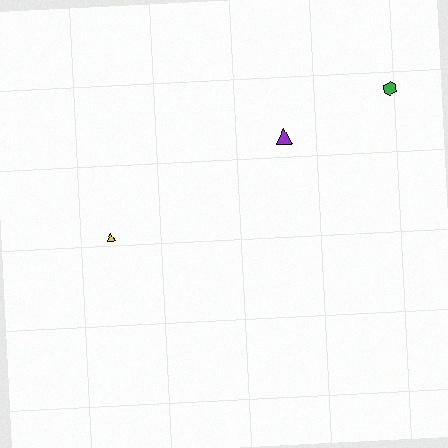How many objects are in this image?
There are 3 objects.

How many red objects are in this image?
There are no red objects.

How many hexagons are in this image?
There is 1 hexagon.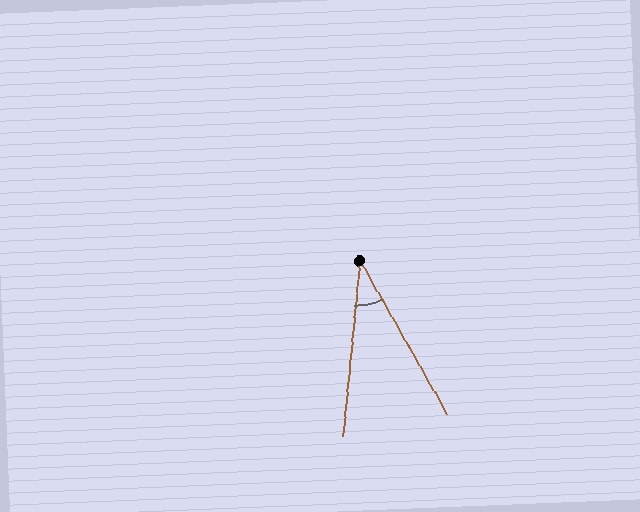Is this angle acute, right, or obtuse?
It is acute.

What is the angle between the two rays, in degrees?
Approximately 35 degrees.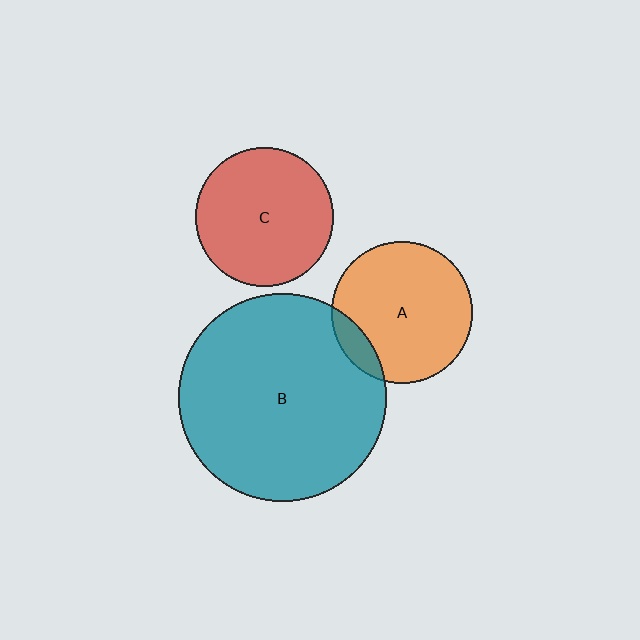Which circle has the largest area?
Circle B (teal).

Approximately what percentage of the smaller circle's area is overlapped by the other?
Approximately 10%.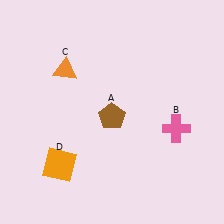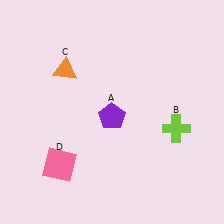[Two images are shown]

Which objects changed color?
A changed from brown to purple. B changed from pink to lime. D changed from orange to pink.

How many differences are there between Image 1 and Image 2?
There are 3 differences between the two images.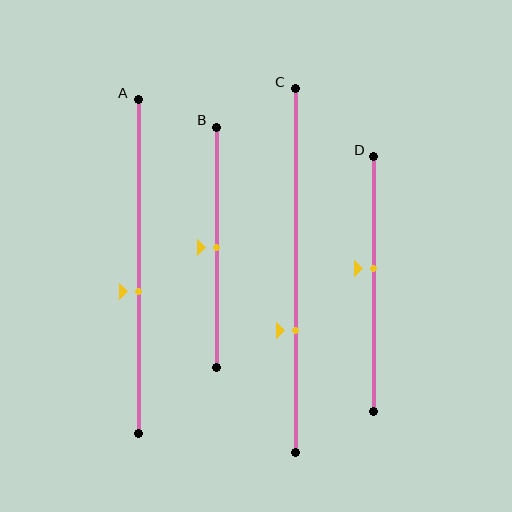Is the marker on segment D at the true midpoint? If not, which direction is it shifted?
No, the marker on segment D is shifted upward by about 6% of the segment length.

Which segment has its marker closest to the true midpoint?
Segment B has its marker closest to the true midpoint.